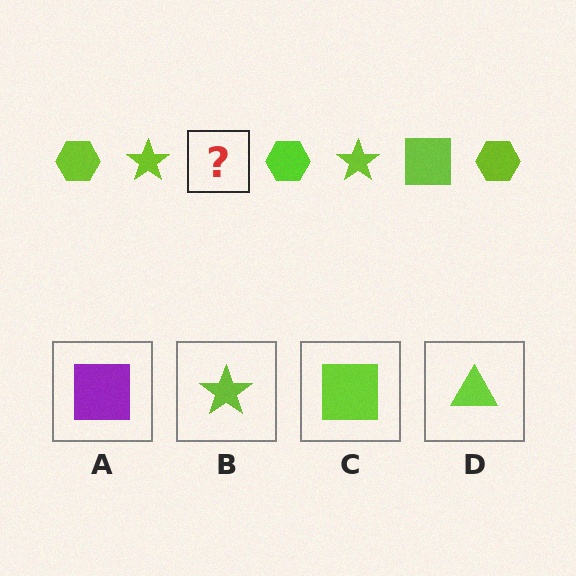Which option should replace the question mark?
Option C.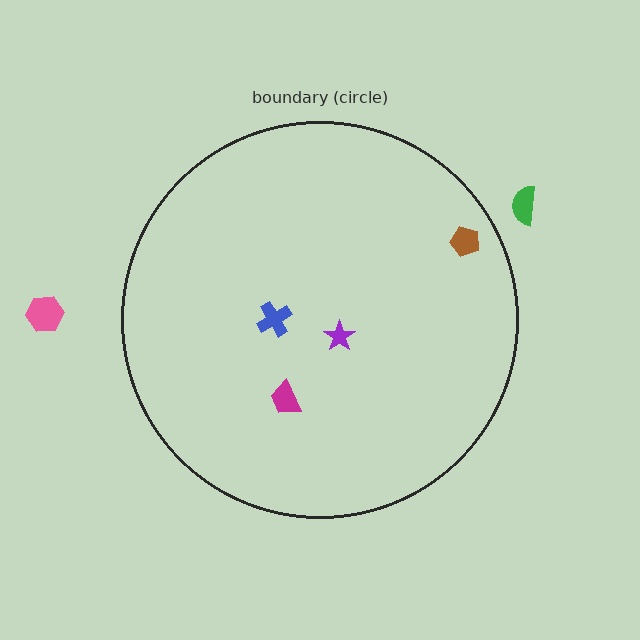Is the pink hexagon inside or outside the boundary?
Outside.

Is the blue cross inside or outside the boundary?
Inside.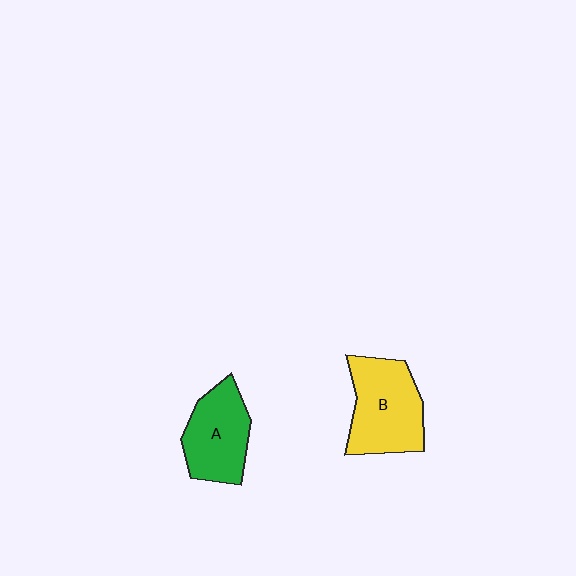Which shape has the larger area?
Shape B (yellow).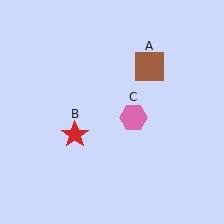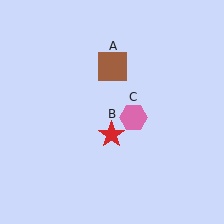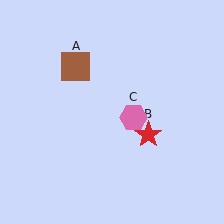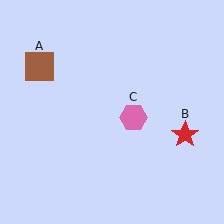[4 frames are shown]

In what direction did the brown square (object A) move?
The brown square (object A) moved left.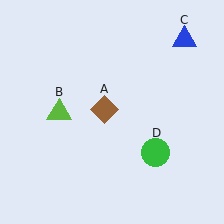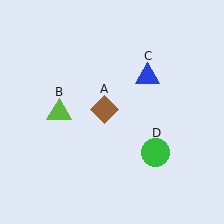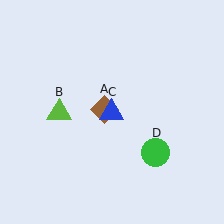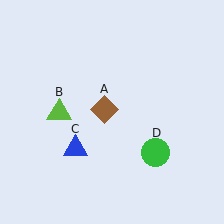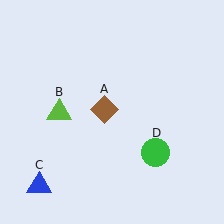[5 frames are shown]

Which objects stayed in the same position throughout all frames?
Brown diamond (object A) and lime triangle (object B) and green circle (object D) remained stationary.